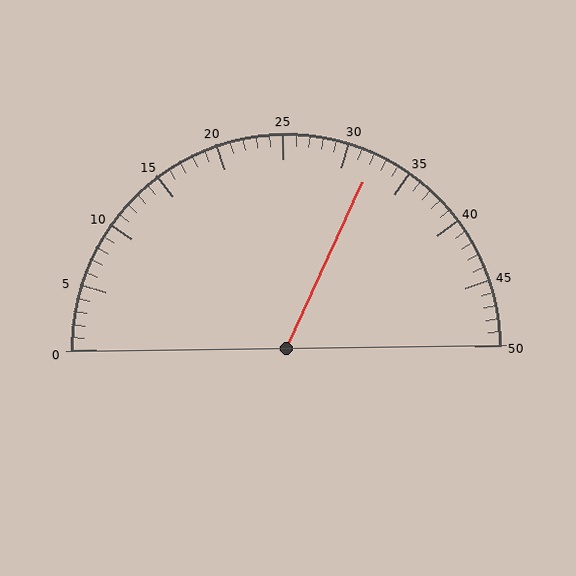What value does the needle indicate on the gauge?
The needle indicates approximately 32.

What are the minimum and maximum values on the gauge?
The gauge ranges from 0 to 50.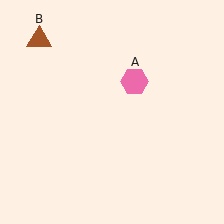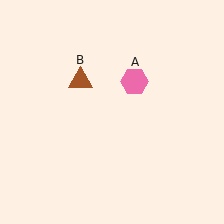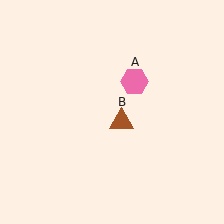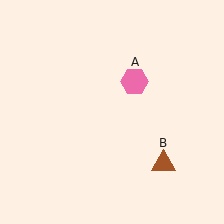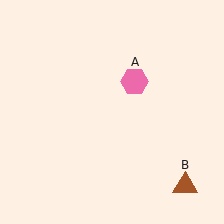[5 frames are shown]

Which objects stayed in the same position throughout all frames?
Pink hexagon (object A) remained stationary.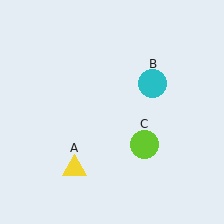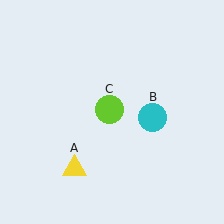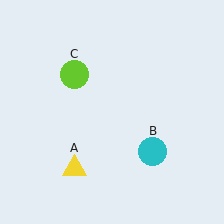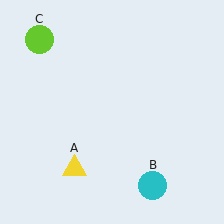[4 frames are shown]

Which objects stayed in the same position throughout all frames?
Yellow triangle (object A) remained stationary.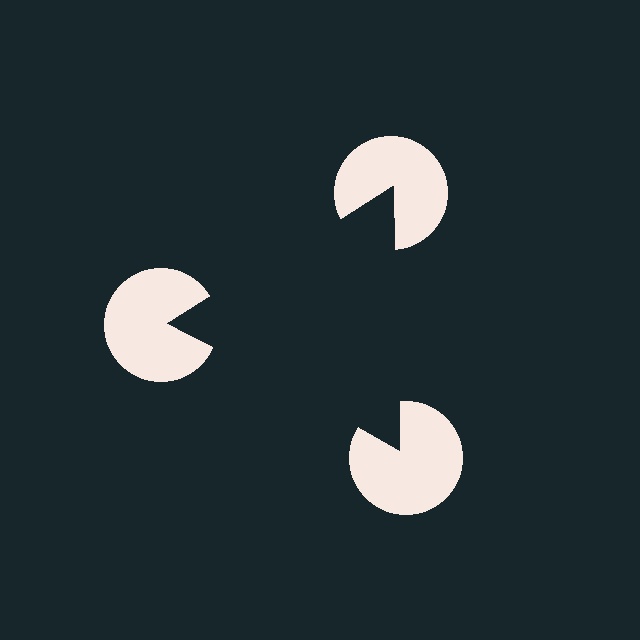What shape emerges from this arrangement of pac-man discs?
An illusory triangle — its edges are inferred from the aligned wedge cuts in the pac-man discs, not physically drawn.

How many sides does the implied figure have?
3 sides.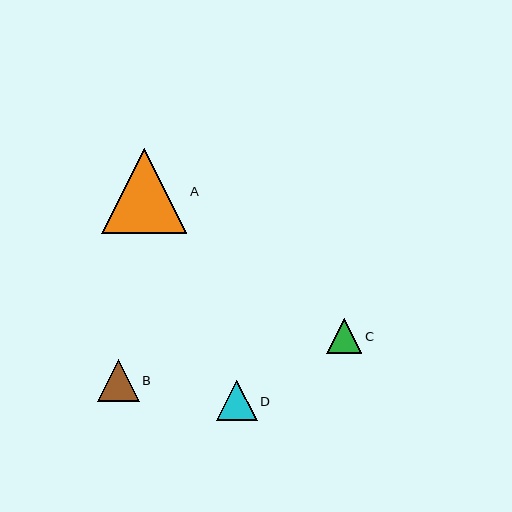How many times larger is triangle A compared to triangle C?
Triangle A is approximately 2.4 times the size of triangle C.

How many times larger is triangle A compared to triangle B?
Triangle A is approximately 2.0 times the size of triangle B.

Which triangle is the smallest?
Triangle C is the smallest with a size of approximately 35 pixels.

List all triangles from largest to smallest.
From largest to smallest: A, B, D, C.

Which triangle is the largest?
Triangle A is the largest with a size of approximately 85 pixels.